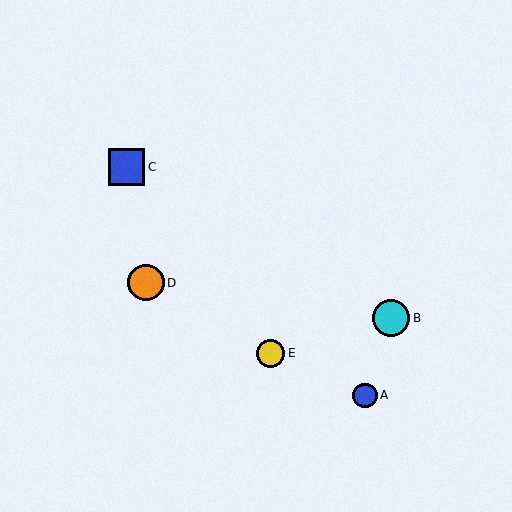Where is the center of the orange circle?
The center of the orange circle is at (146, 283).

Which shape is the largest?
The blue square (labeled C) is the largest.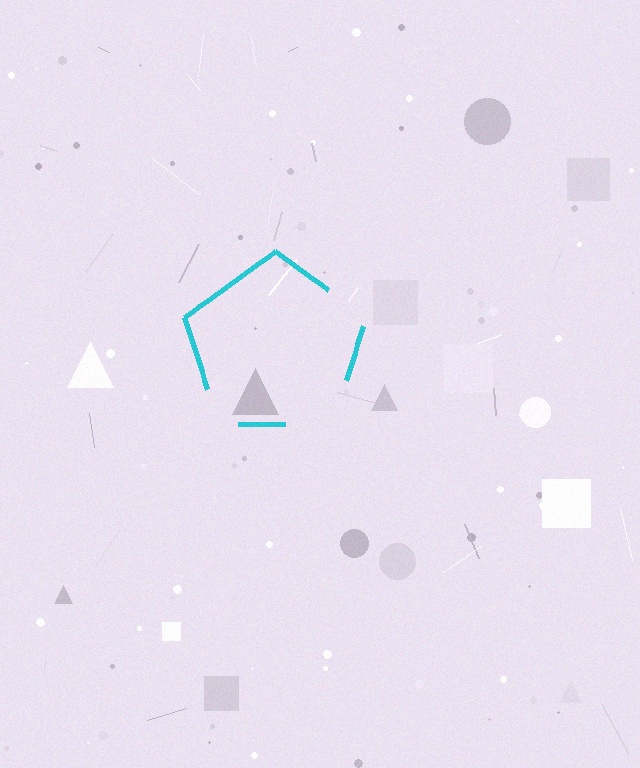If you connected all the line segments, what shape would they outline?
They would outline a pentagon.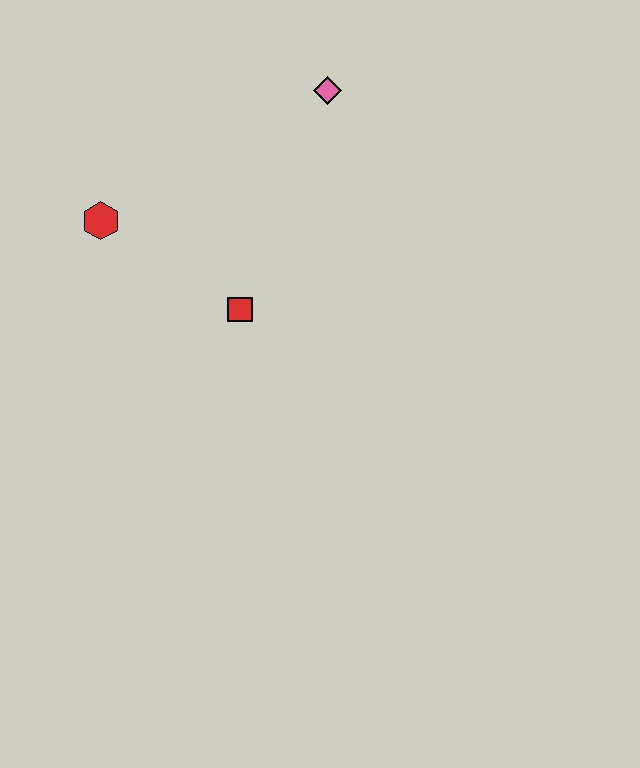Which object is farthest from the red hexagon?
The pink diamond is farthest from the red hexagon.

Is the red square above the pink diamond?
No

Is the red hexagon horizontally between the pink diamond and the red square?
No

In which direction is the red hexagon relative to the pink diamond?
The red hexagon is to the left of the pink diamond.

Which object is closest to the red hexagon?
The red square is closest to the red hexagon.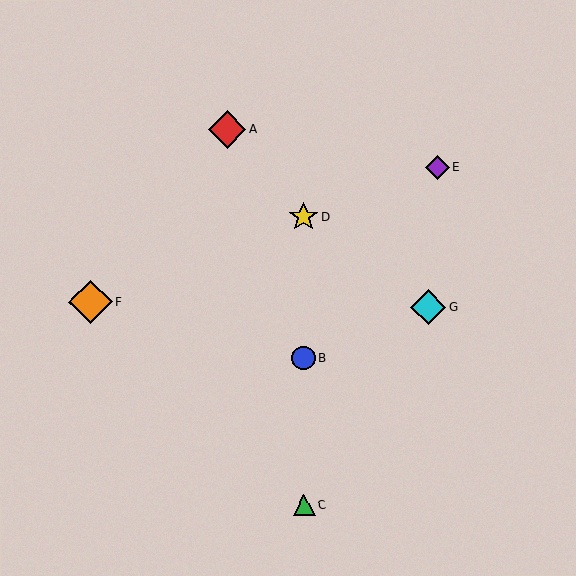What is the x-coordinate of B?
Object B is at x≈304.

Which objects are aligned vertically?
Objects B, C, D are aligned vertically.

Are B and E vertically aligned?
No, B is at x≈304 and E is at x≈437.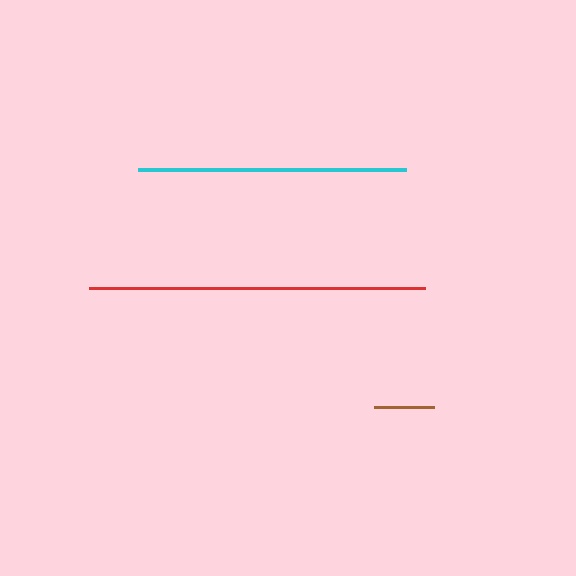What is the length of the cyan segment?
The cyan segment is approximately 269 pixels long.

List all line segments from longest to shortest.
From longest to shortest: red, cyan, brown.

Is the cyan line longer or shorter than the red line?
The red line is longer than the cyan line.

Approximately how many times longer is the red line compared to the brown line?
The red line is approximately 5.5 times the length of the brown line.